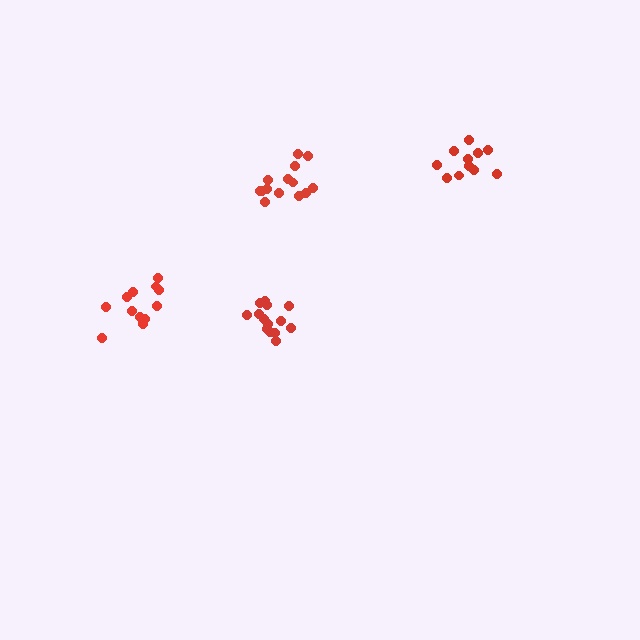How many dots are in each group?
Group 1: 11 dots, Group 2: 14 dots, Group 3: 12 dots, Group 4: 14 dots (51 total).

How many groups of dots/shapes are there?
There are 4 groups.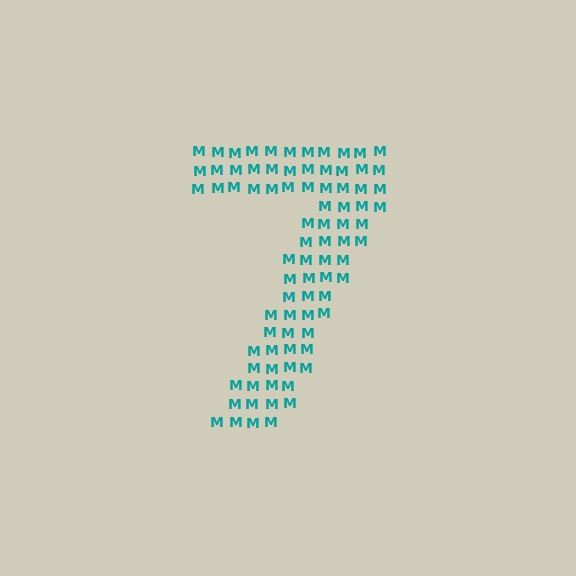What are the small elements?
The small elements are letter M's.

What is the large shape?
The large shape is the digit 7.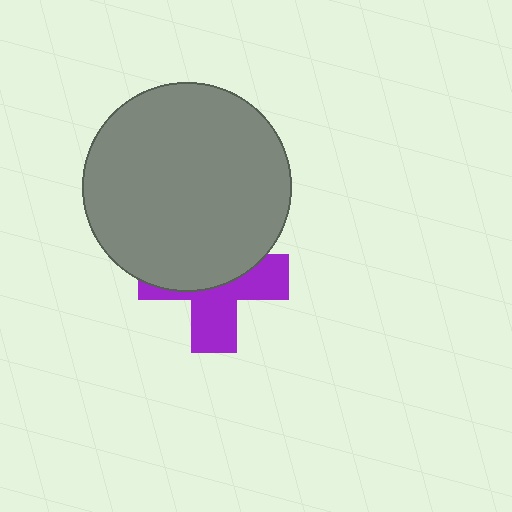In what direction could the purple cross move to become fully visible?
The purple cross could move down. That would shift it out from behind the gray circle entirely.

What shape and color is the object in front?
The object in front is a gray circle.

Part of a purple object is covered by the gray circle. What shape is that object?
It is a cross.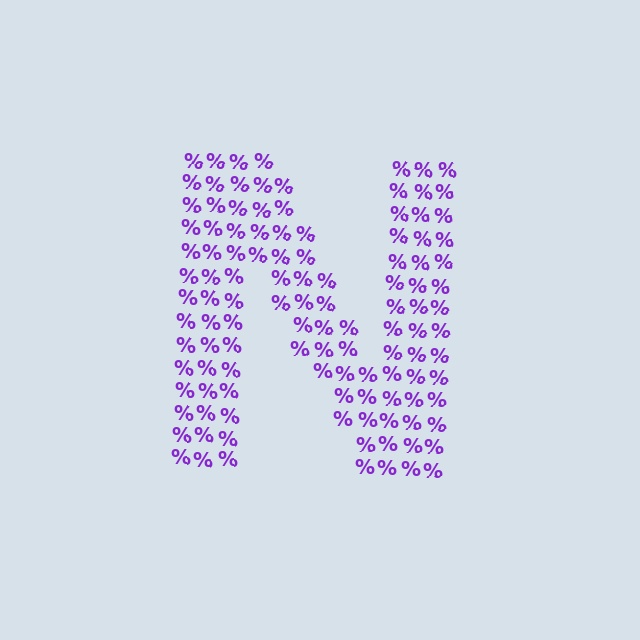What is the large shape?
The large shape is the letter N.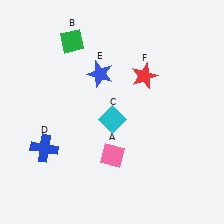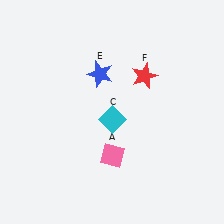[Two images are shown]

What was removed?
The blue cross (D), the green diamond (B) were removed in Image 2.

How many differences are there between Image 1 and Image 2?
There are 2 differences between the two images.